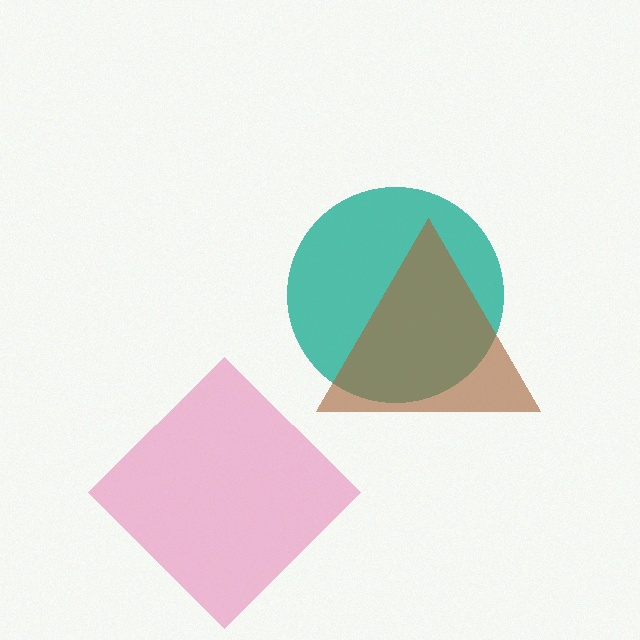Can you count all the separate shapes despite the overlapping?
Yes, there are 3 separate shapes.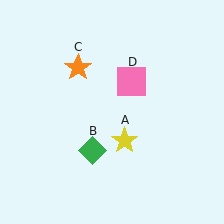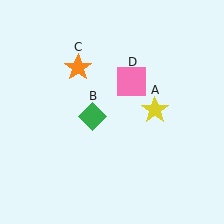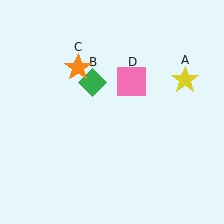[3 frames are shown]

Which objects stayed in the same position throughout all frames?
Orange star (object C) and pink square (object D) remained stationary.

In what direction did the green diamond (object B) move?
The green diamond (object B) moved up.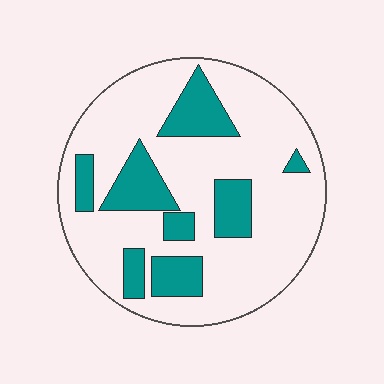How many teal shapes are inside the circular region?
8.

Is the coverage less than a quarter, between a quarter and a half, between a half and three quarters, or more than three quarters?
Less than a quarter.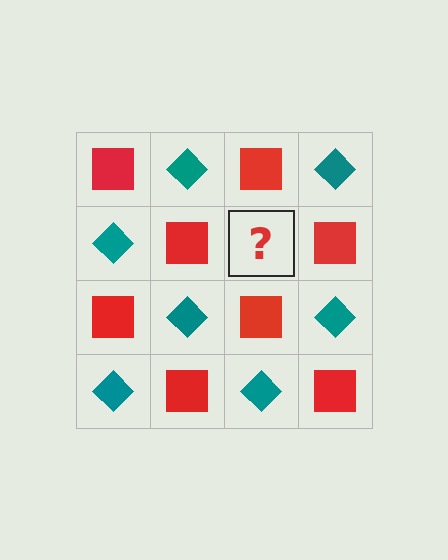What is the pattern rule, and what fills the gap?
The rule is that it alternates red square and teal diamond in a checkerboard pattern. The gap should be filled with a teal diamond.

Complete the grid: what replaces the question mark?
The question mark should be replaced with a teal diamond.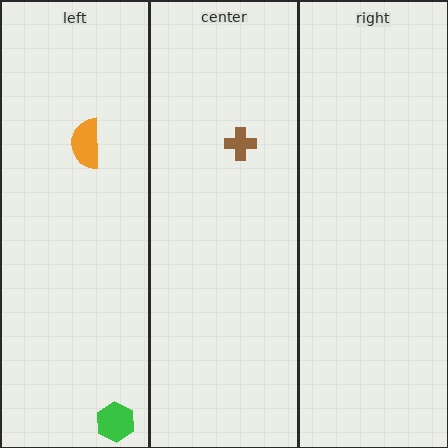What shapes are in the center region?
The brown cross.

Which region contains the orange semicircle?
The left region.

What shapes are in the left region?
The green hexagon, the orange semicircle.